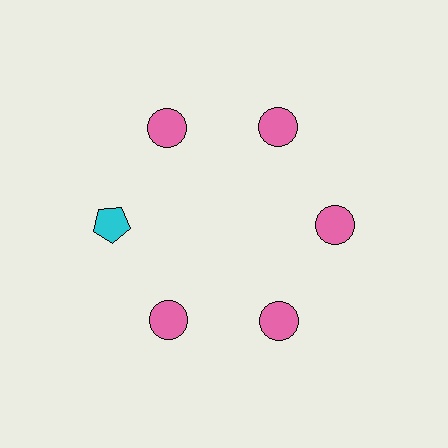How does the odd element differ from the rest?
It differs in both color (cyan instead of pink) and shape (pentagon instead of circle).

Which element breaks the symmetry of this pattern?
The cyan pentagon at roughly the 9 o'clock position breaks the symmetry. All other shapes are pink circles.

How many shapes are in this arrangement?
There are 6 shapes arranged in a ring pattern.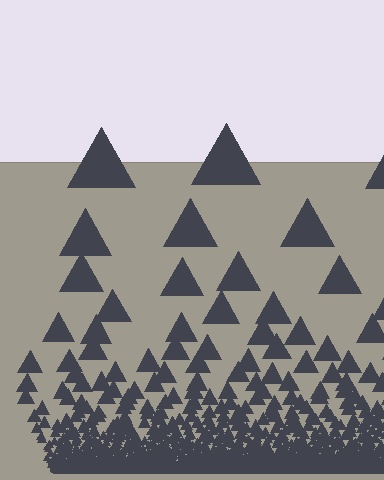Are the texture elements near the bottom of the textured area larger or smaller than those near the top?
Smaller. The gradient is inverted — elements near the bottom are smaller and denser.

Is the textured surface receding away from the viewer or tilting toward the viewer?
The surface appears to tilt toward the viewer. Texture elements get larger and sparser toward the top.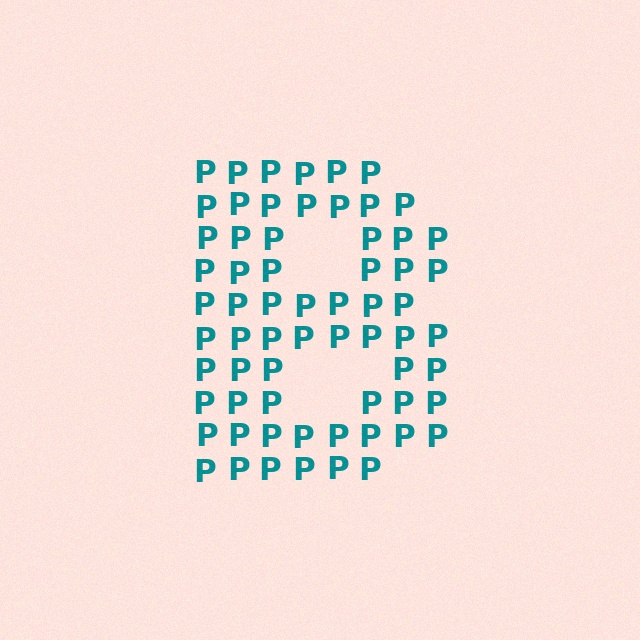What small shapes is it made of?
It is made of small letter P's.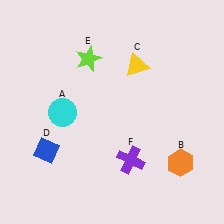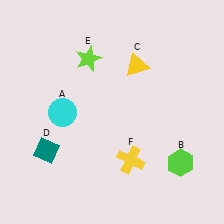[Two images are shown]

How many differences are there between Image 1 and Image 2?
There are 3 differences between the two images.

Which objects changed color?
B changed from orange to lime. D changed from blue to teal. F changed from purple to yellow.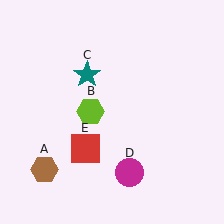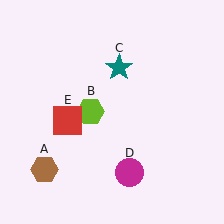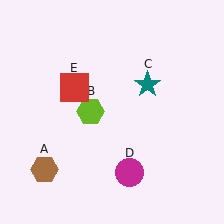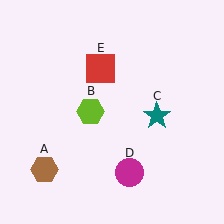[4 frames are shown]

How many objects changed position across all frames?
2 objects changed position: teal star (object C), red square (object E).